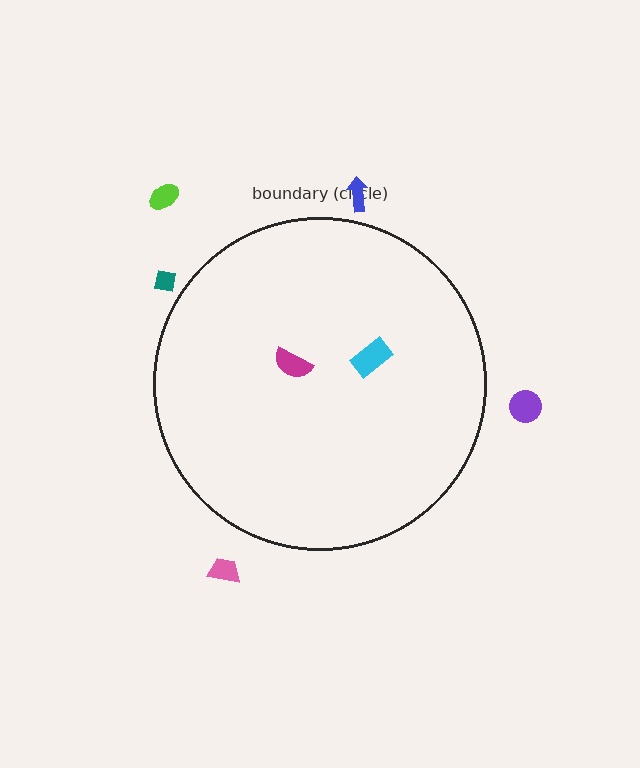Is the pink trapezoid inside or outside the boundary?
Outside.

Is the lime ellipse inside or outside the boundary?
Outside.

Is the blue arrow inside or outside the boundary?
Outside.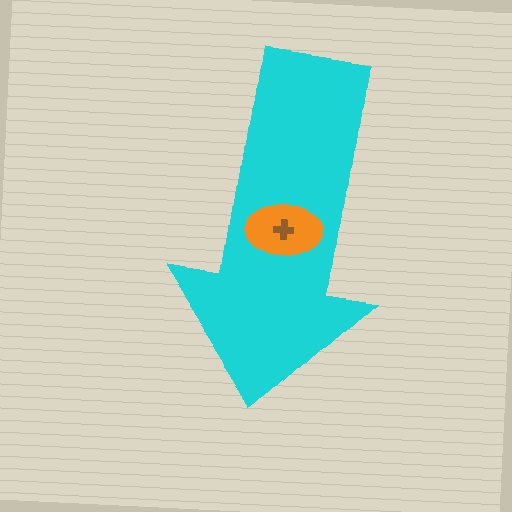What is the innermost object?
The brown cross.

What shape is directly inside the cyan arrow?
The orange ellipse.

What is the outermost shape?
The cyan arrow.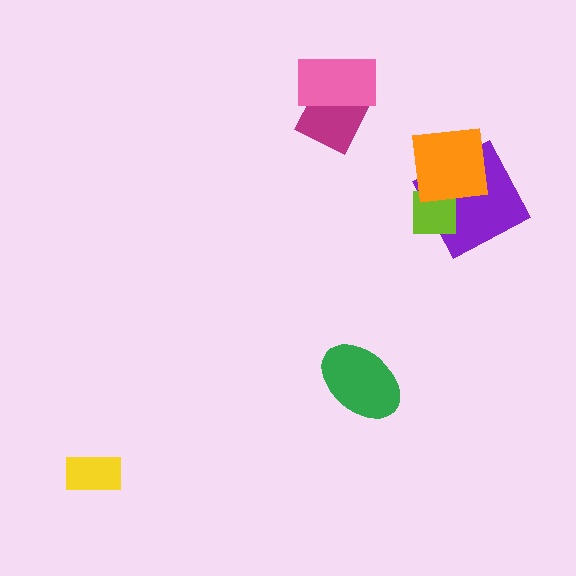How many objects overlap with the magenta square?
1 object overlaps with the magenta square.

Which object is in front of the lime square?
The orange square is in front of the lime square.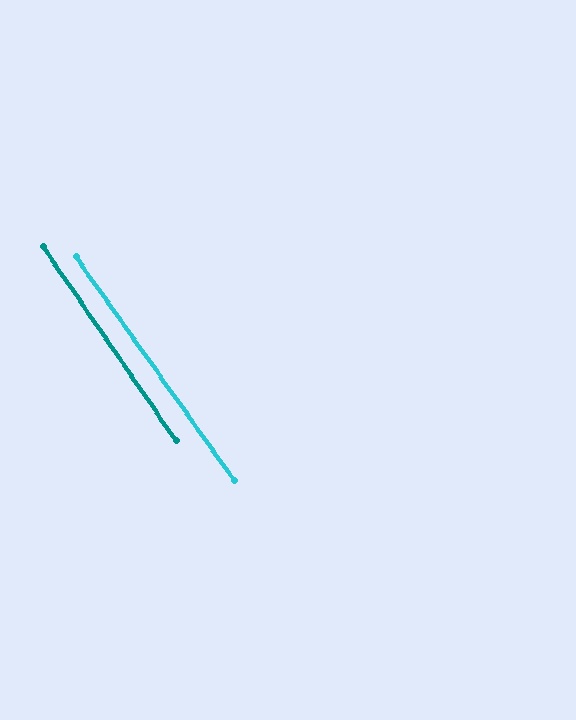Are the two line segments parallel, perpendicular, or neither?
Parallel — their directions differ by only 0.7°.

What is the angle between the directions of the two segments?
Approximately 1 degree.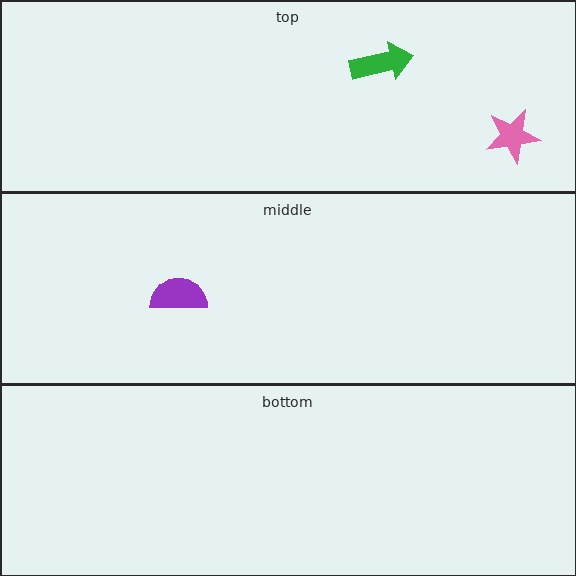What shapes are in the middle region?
The purple semicircle.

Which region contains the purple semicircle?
The middle region.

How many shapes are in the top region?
2.